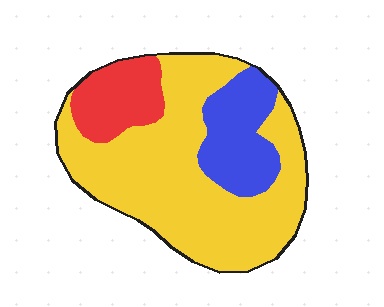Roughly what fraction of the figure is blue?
Blue takes up about one fifth (1/5) of the figure.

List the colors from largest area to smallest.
From largest to smallest: yellow, blue, red.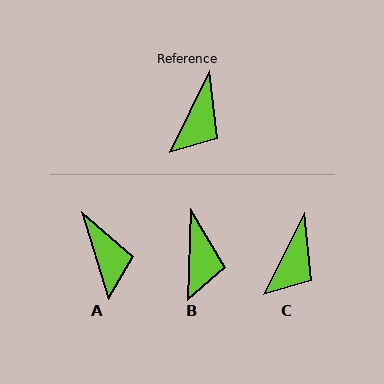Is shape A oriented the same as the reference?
No, it is off by about 43 degrees.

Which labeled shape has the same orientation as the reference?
C.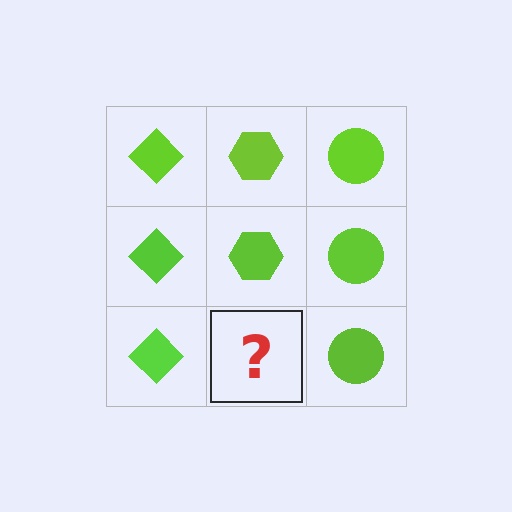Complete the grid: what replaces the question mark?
The question mark should be replaced with a lime hexagon.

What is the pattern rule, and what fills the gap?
The rule is that each column has a consistent shape. The gap should be filled with a lime hexagon.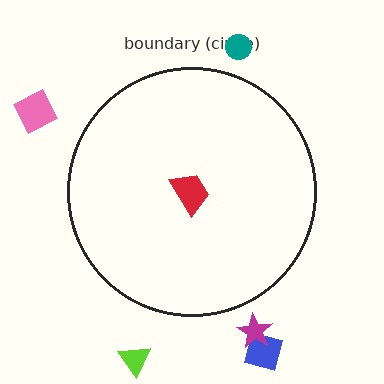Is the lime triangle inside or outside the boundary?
Outside.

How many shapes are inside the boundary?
1 inside, 5 outside.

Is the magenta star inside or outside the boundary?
Outside.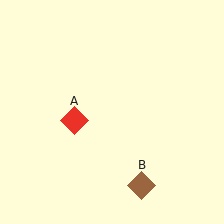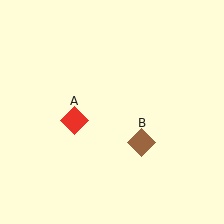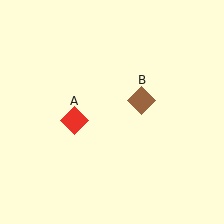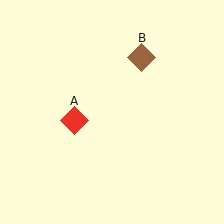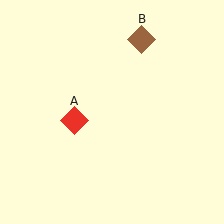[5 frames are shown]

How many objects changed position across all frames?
1 object changed position: brown diamond (object B).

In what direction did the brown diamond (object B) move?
The brown diamond (object B) moved up.